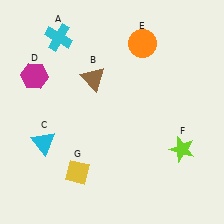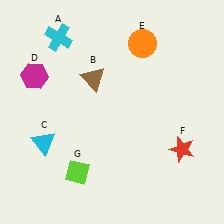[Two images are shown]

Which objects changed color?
F changed from lime to red. G changed from yellow to lime.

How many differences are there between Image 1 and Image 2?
There are 2 differences between the two images.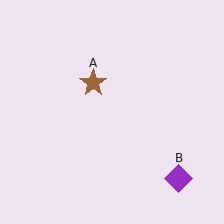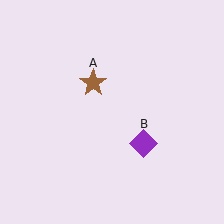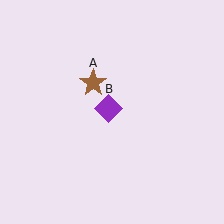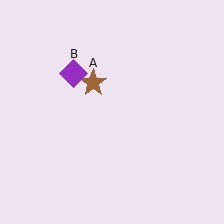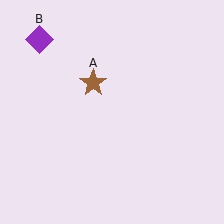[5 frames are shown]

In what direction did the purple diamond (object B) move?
The purple diamond (object B) moved up and to the left.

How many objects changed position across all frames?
1 object changed position: purple diamond (object B).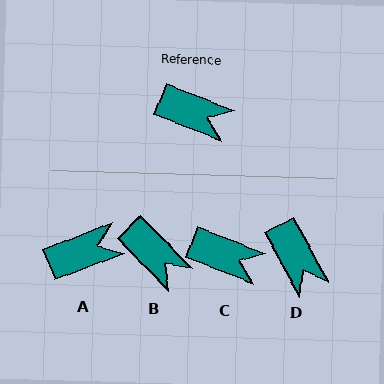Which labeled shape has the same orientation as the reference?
C.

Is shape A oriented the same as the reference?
No, it is off by about 43 degrees.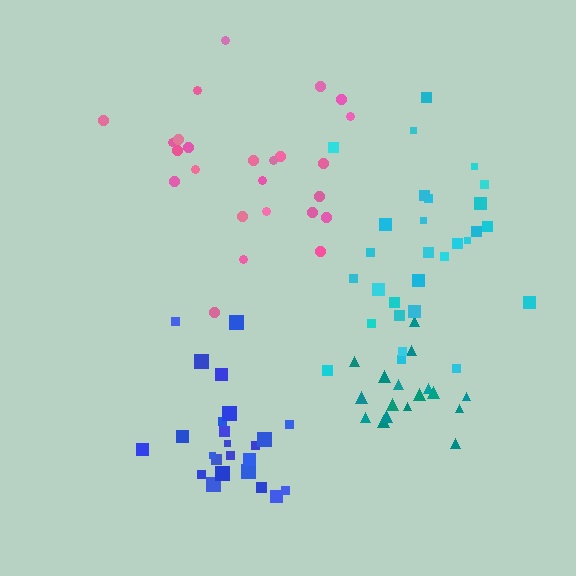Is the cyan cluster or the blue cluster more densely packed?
Blue.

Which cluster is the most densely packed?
Teal.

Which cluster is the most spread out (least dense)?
Pink.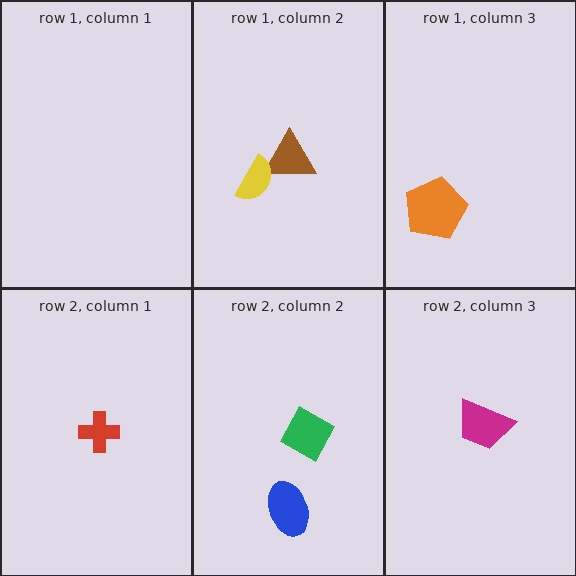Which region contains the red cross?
The row 2, column 1 region.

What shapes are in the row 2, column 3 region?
The magenta trapezoid.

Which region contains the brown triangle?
The row 1, column 2 region.